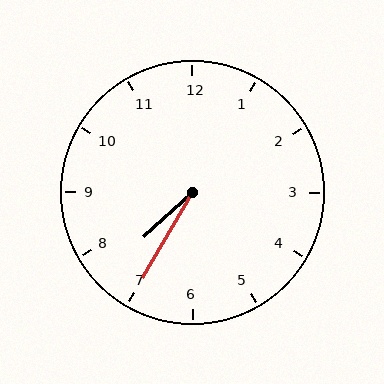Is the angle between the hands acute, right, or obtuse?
It is acute.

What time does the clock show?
7:35.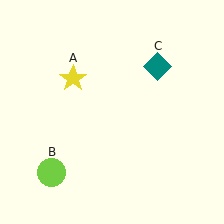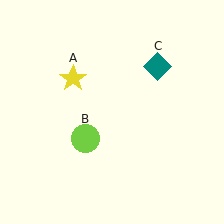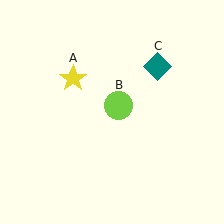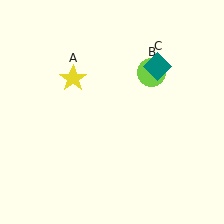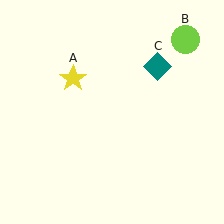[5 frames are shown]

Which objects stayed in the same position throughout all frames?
Yellow star (object A) and teal diamond (object C) remained stationary.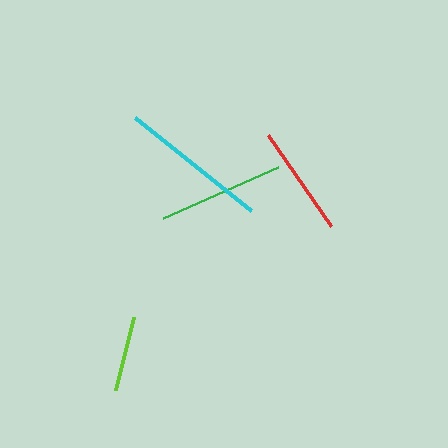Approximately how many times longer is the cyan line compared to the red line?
The cyan line is approximately 1.3 times the length of the red line.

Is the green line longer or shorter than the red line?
The green line is longer than the red line.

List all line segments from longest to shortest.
From longest to shortest: cyan, green, red, lime.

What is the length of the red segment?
The red segment is approximately 111 pixels long.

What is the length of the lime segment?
The lime segment is approximately 75 pixels long.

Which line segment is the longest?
The cyan line is the longest at approximately 148 pixels.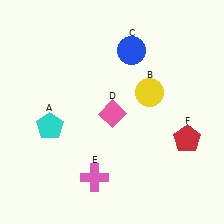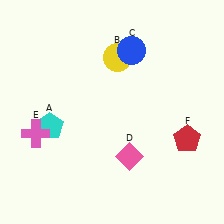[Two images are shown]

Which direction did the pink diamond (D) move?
The pink diamond (D) moved down.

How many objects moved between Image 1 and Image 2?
3 objects moved between the two images.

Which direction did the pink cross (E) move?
The pink cross (E) moved left.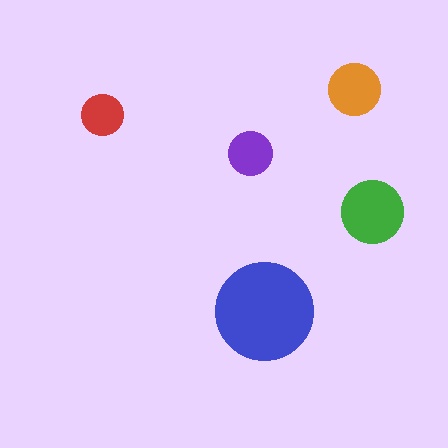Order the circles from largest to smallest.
the blue one, the green one, the orange one, the purple one, the red one.